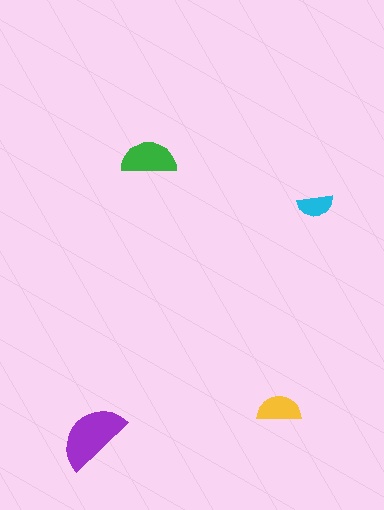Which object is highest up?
The green semicircle is topmost.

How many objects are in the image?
There are 4 objects in the image.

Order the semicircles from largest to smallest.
the purple one, the green one, the yellow one, the cyan one.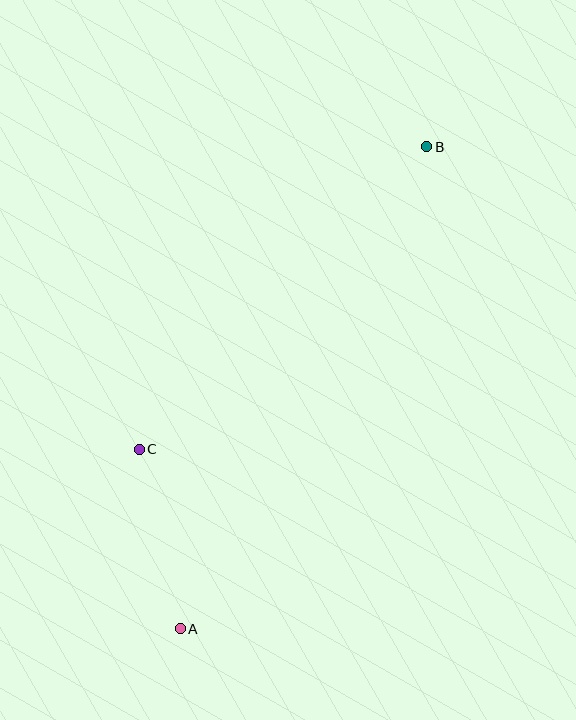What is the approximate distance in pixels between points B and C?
The distance between B and C is approximately 417 pixels.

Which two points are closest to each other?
Points A and C are closest to each other.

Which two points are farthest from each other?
Points A and B are farthest from each other.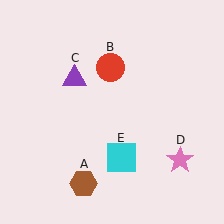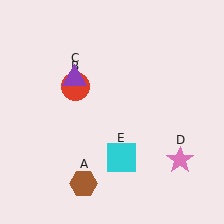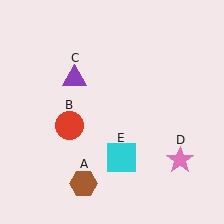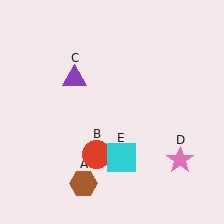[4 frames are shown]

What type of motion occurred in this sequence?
The red circle (object B) rotated counterclockwise around the center of the scene.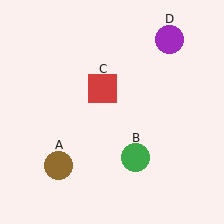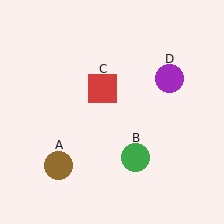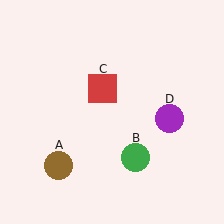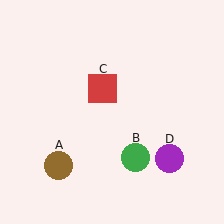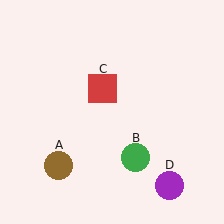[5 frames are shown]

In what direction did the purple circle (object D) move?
The purple circle (object D) moved down.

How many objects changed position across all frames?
1 object changed position: purple circle (object D).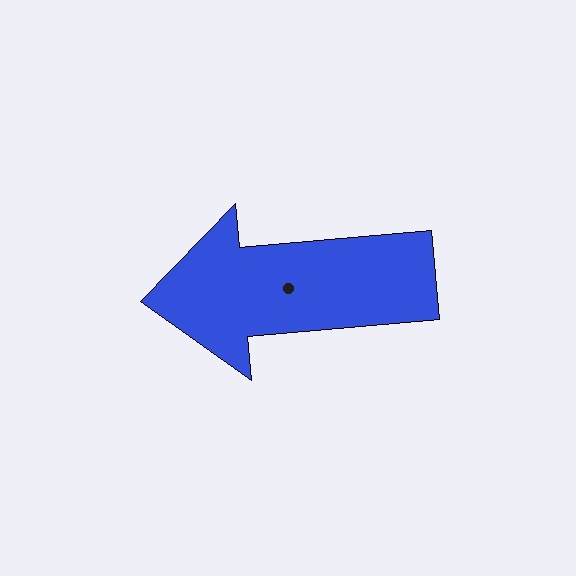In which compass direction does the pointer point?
West.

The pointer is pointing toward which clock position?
Roughly 9 o'clock.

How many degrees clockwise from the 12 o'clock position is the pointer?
Approximately 265 degrees.